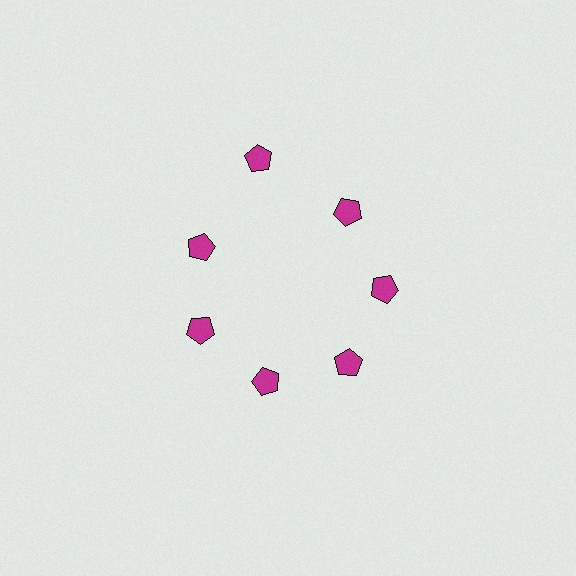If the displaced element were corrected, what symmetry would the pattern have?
It would have 7-fold rotational symmetry — the pattern would map onto itself every 51 degrees.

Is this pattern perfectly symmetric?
No. The 7 magenta pentagons are arranged in a ring, but one element near the 12 o'clock position is pushed outward from the center, breaking the 7-fold rotational symmetry.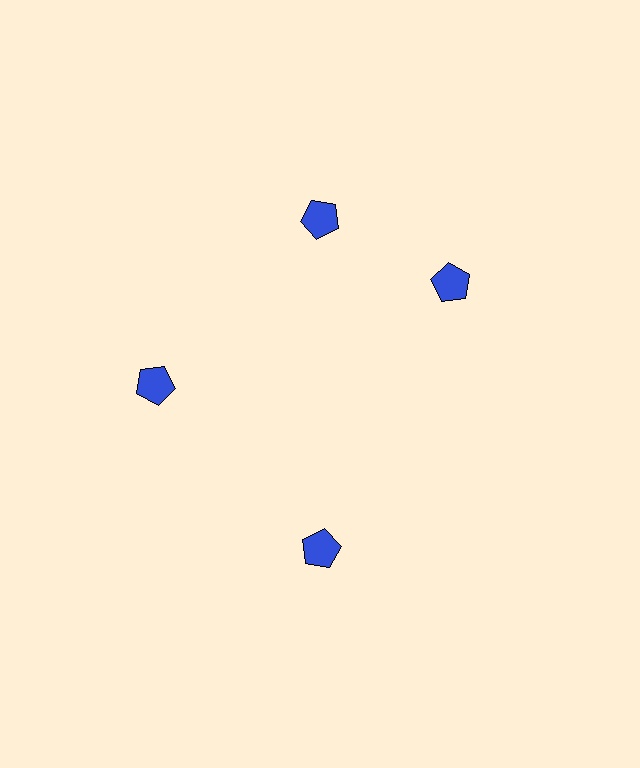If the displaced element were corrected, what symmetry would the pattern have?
It would have 4-fold rotational symmetry — the pattern would map onto itself every 90 degrees.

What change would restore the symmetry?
The symmetry would be restored by rotating it back into even spacing with its neighbors so that all 4 pentagons sit at equal angles and equal distance from the center.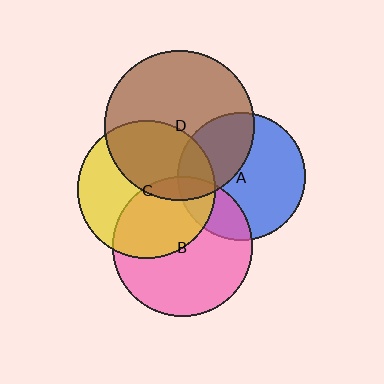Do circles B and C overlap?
Yes.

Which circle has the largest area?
Circle D (brown).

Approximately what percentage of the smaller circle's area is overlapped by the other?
Approximately 40%.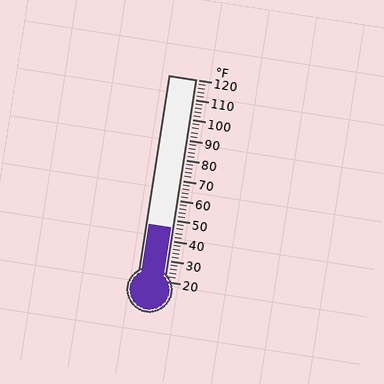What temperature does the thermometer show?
The thermometer shows approximately 46°F.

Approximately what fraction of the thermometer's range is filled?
The thermometer is filled to approximately 25% of its range.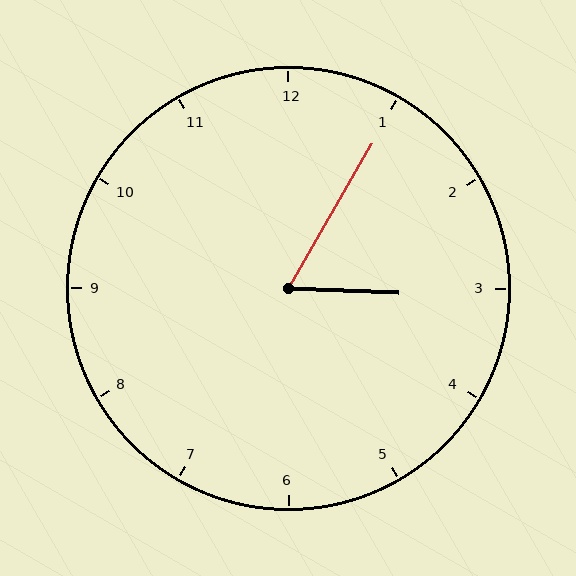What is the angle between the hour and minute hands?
Approximately 62 degrees.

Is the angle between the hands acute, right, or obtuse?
It is acute.